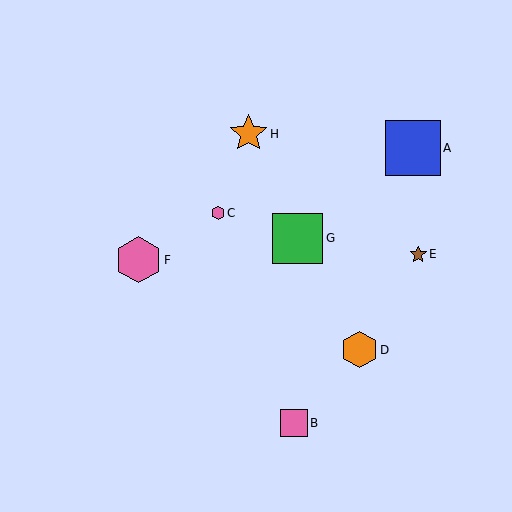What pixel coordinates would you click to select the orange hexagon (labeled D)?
Click at (359, 350) to select the orange hexagon D.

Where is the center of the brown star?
The center of the brown star is at (418, 254).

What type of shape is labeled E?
Shape E is a brown star.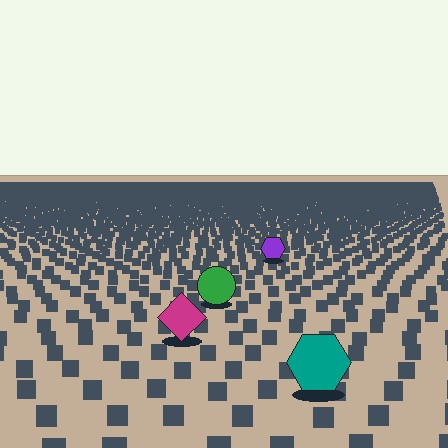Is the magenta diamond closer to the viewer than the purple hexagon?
Yes. The magenta diamond is closer — you can tell from the texture gradient: the ground texture is coarser near it.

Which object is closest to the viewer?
The teal hexagon is closest. The texture marks near it are larger and more spread out.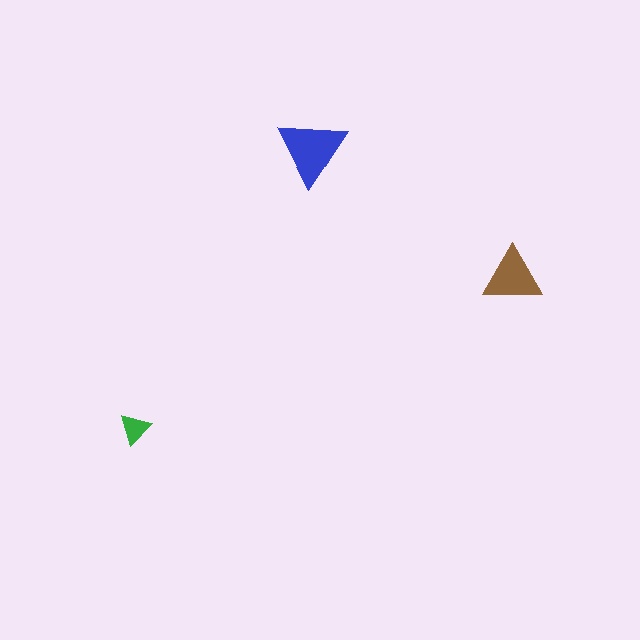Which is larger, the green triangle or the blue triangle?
The blue one.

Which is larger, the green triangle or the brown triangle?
The brown one.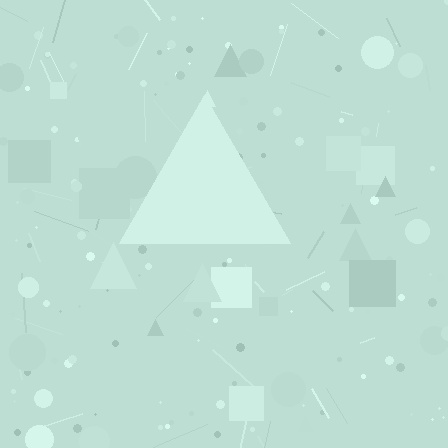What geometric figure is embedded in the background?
A triangle is embedded in the background.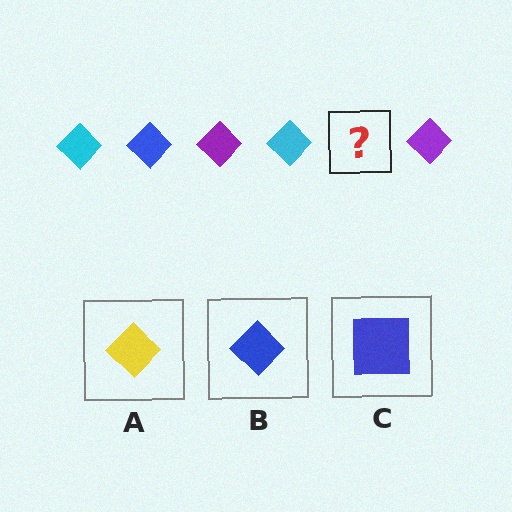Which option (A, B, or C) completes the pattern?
B.